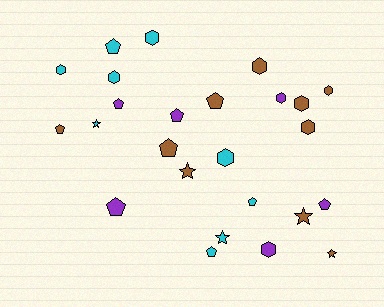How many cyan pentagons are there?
There are 3 cyan pentagons.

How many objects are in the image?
There are 25 objects.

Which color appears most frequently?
Brown, with 10 objects.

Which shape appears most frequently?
Hexagon, with 10 objects.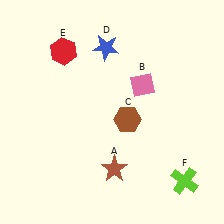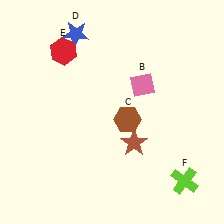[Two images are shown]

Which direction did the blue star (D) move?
The blue star (D) moved left.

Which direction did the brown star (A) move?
The brown star (A) moved up.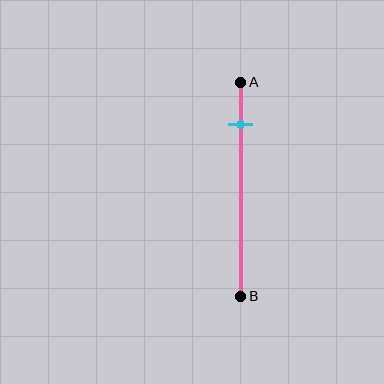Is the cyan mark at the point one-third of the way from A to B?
No, the mark is at about 20% from A, not at the 33% one-third point.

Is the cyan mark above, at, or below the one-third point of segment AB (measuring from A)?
The cyan mark is above the one-third point of segment AB.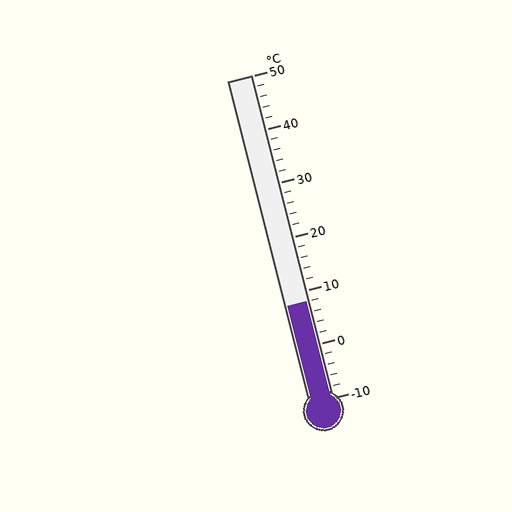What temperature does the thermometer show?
The thermometer shows approximately 8°C.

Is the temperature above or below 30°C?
The temperature is below 30°C.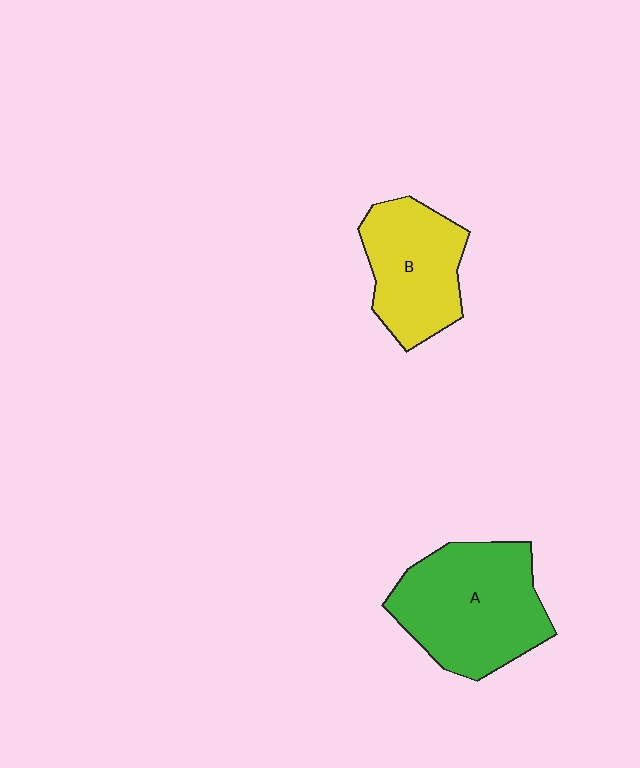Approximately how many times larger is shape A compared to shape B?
Approximately 1.4 times.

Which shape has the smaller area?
Shape B (yellow).